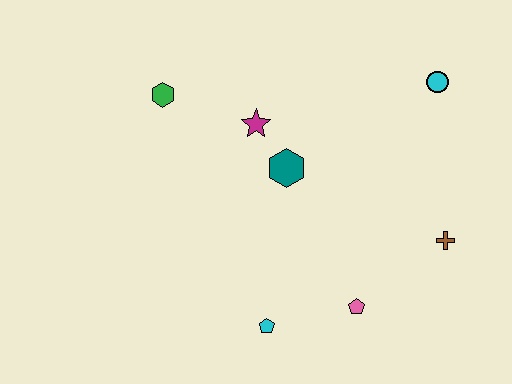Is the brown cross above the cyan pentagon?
Yes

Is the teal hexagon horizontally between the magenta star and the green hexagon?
No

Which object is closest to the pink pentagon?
The cyan pentagon is closest to the pink pentagon.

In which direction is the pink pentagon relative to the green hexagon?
The pink pentagon is below the green hexagon.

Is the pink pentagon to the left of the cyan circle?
Yes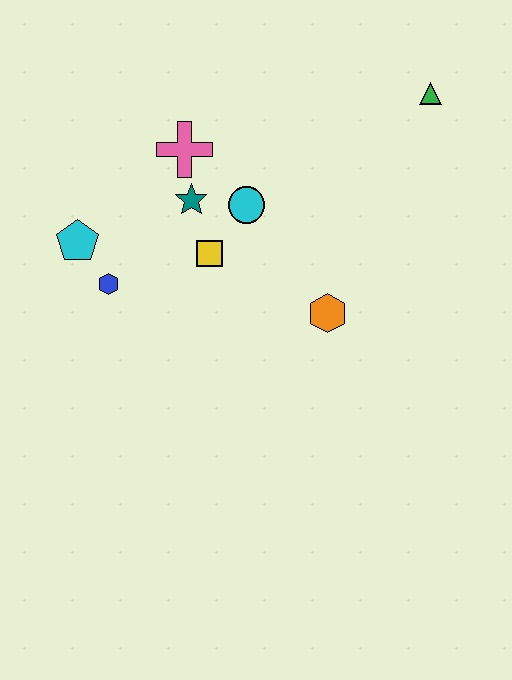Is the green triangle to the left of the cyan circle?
No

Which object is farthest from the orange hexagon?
The cyan pentagon is farthest from the orange hexagon.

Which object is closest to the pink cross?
The teal star is closest to the pink cross.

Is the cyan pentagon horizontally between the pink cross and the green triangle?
No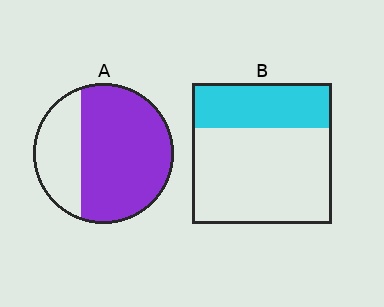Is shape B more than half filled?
No.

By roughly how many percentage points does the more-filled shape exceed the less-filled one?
By roughly 40 percentage points (A over B).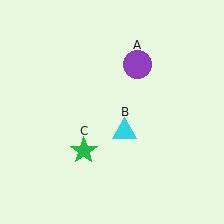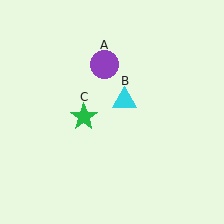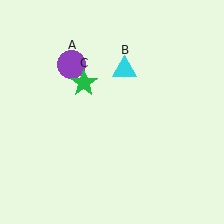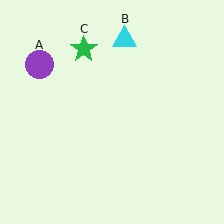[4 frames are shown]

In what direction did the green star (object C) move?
The green star (object C) moved up.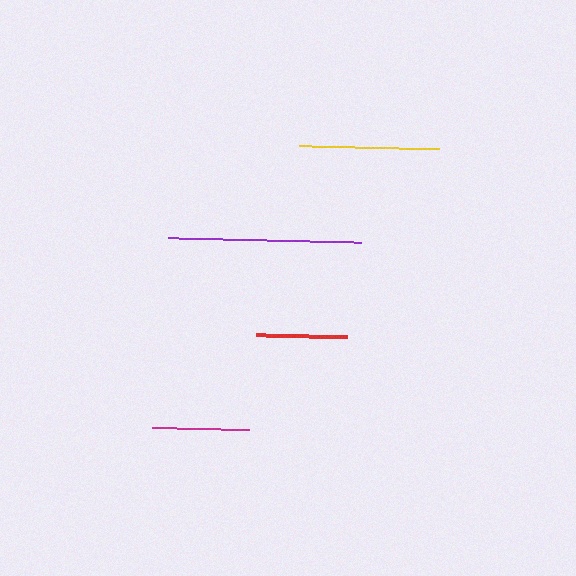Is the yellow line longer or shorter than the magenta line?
The yellow line is longer than the magenta line.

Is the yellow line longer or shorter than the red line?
The yellow line is longer than the red line.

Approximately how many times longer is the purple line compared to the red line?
The purple line is approximately 2.1 times the length of the red line.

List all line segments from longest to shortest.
From longest to shortest: purple, yellow, magenta, red.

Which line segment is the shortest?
The red line is the shortest at approximately 91 pixels.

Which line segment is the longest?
The purple line is the longest at approximately 193 pixels.